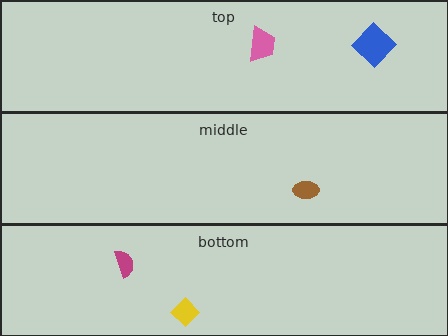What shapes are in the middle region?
The brown ellipse.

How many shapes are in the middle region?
1.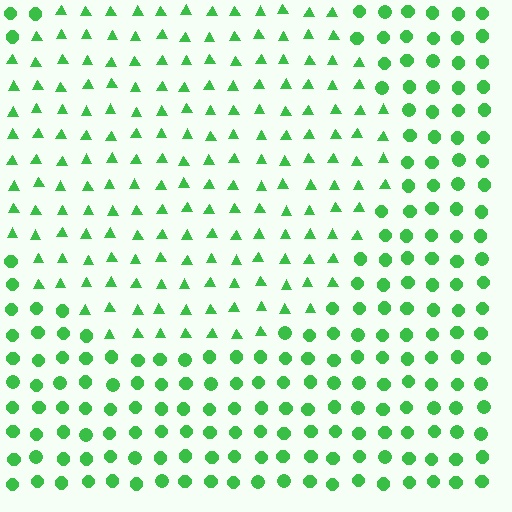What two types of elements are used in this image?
The image uses triangles inside the circle region and circles outside it.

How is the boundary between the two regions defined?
The boundary is defined by a change in element shape: triangles inside vs. circles outside. All elements share the same color and spacing.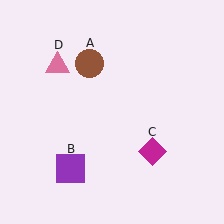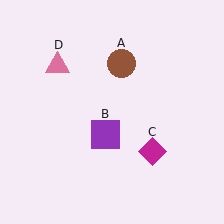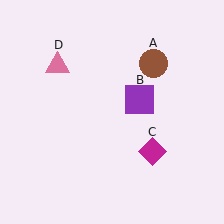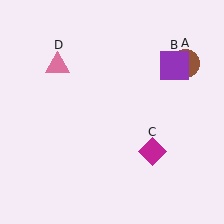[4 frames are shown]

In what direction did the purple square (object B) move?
The purple square (object B) moved up and to the right.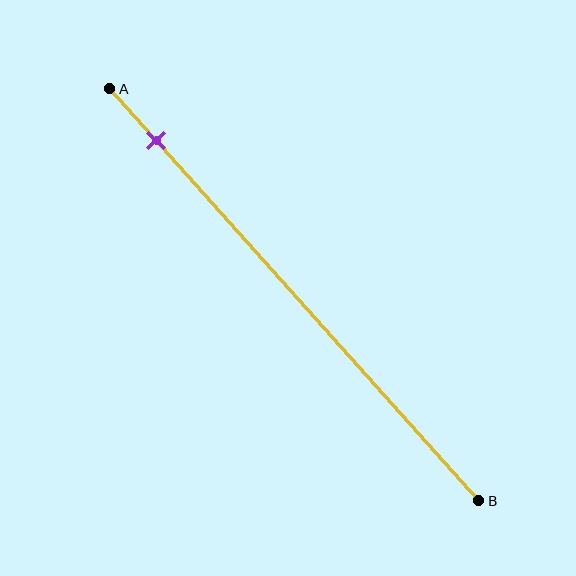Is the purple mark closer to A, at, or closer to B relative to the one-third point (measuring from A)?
The purple mark is closer to point A than the one-third point of segment AB.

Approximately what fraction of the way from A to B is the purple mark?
The purple mark is approximately 15% of the way from A to B.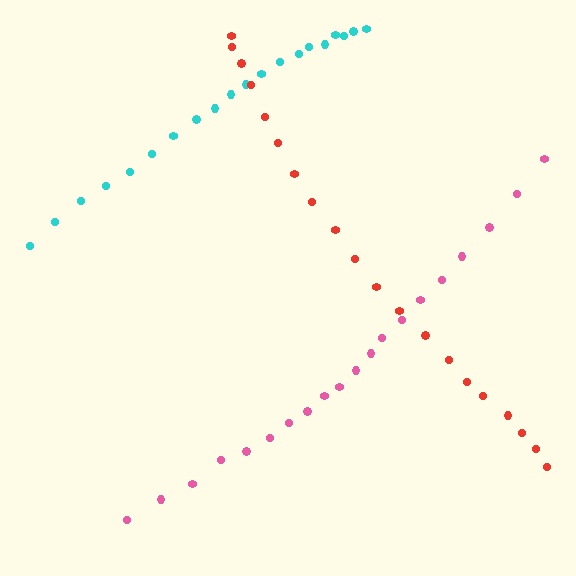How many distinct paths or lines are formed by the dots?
There are 3 distinct paths.